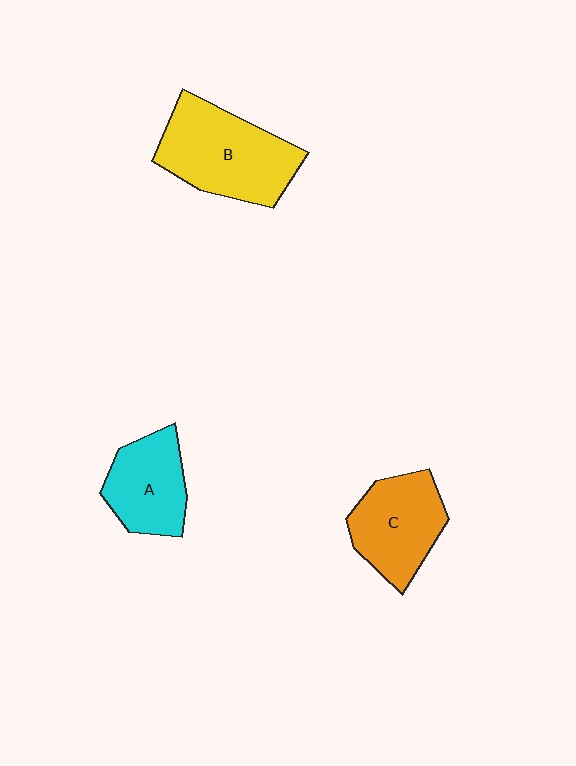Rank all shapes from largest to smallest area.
From largest to smallest: B (yellow), C (orange), A (cyan).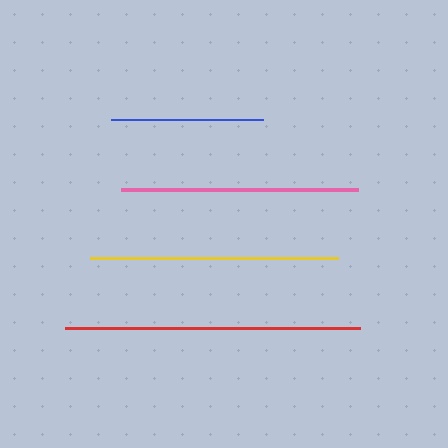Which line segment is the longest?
The red line is the longest at approximately 295 pixels.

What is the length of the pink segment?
The pink segment is approximately 237 pixels long.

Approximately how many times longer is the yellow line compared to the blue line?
The yellow line is approximately 1.6 times the length of the blue line.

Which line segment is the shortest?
The blue line is the shortest at approximately 152 pixels.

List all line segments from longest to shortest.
From longest to shortest: red, yellow, pink, blue.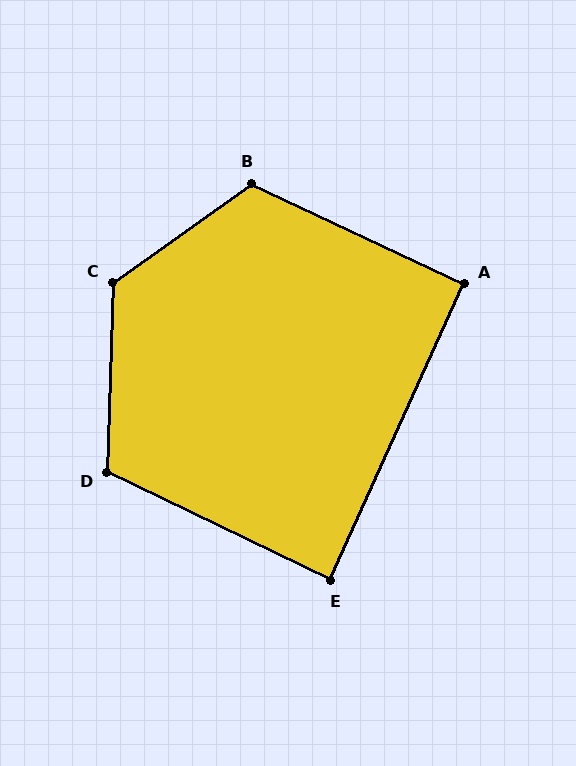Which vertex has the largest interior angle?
C, at approximately 127 degrees.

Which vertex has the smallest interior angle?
E, at approximately 88 degrees.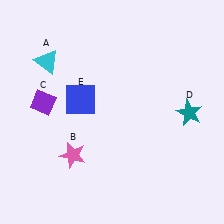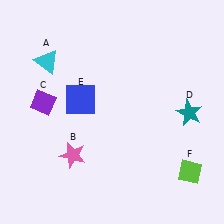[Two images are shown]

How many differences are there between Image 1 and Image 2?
There is 1 difference between the two images.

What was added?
A lime diamond (F) was added in Image 2.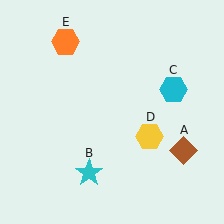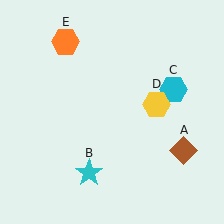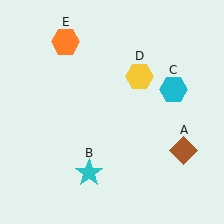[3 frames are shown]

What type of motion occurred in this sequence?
The yellow hexagon (object D) rotated counterclockwise around the center of the scene.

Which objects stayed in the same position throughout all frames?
Brown diamond (object A) and cyan star (object B) and cyan hexagon (object C) and orange hexagon (object E) remained stationary.